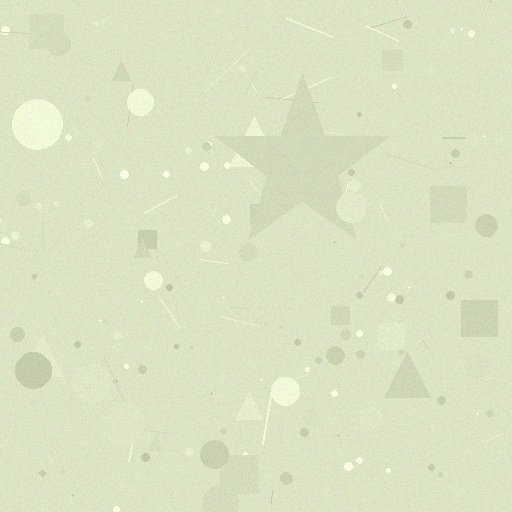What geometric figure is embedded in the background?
A star is embedded in the background.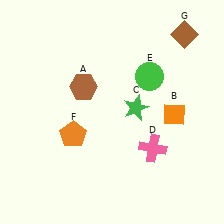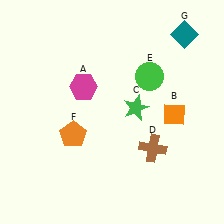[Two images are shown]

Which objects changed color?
A changed from brown to magenta. D changed from pink to brown. G changed from brown to teal.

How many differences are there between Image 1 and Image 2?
There are 3 differences between the two images.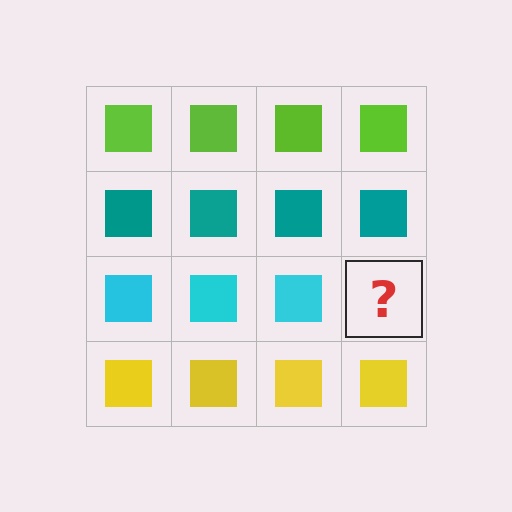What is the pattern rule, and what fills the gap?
The rule is that each row has a consistent color. The gap should be filled with a cyan square.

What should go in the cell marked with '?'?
The missing cell should contain a cyan square.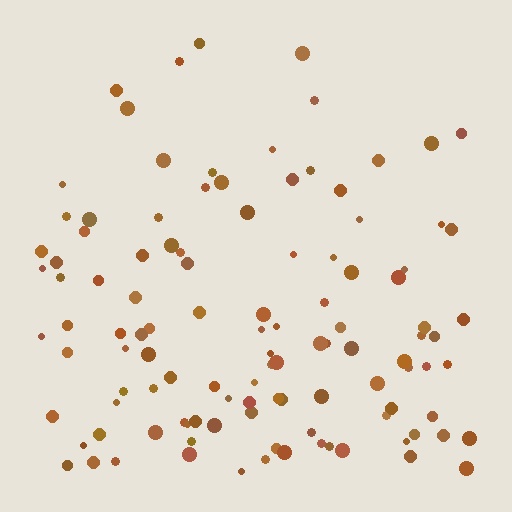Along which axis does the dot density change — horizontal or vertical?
Vertical.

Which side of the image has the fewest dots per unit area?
The top.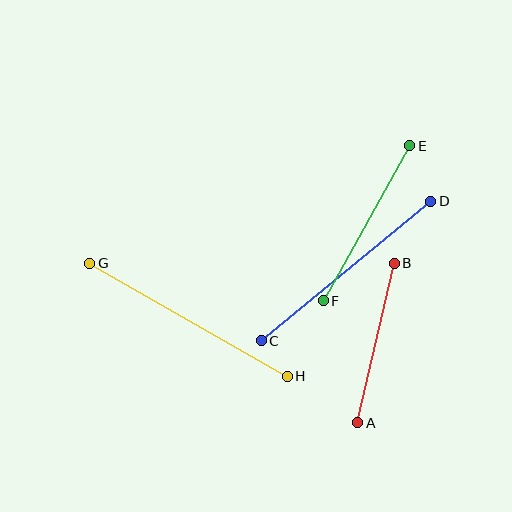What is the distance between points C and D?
The distance is approximately 219 pixels.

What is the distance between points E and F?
The distance is approximately 177 pixels.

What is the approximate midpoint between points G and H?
The midpoint is at approximately (188, 320) pixels.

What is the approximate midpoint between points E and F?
The midpoint is at approximately (367, 223) pixels.